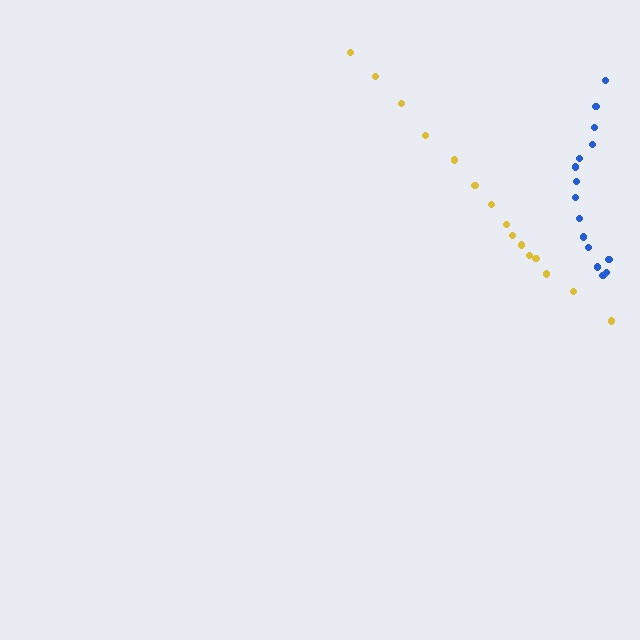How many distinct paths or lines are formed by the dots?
There are 2 distinct paths.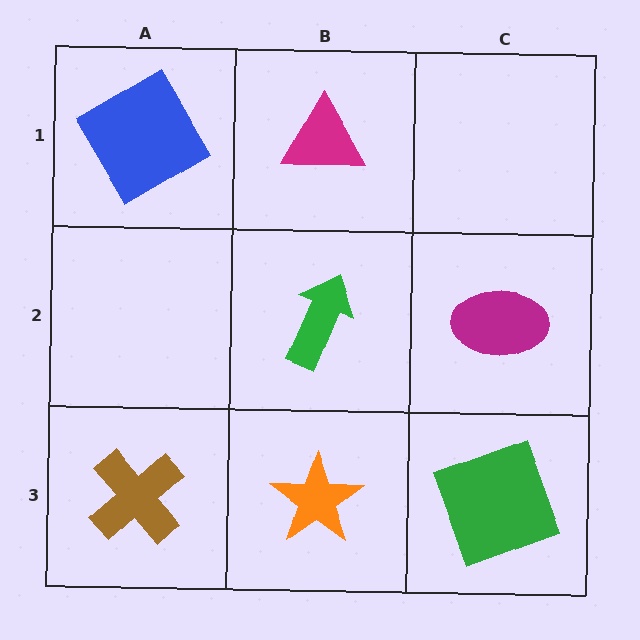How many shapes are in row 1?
2 shapes.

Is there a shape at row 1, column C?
No, that cell is empty.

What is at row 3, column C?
A green square.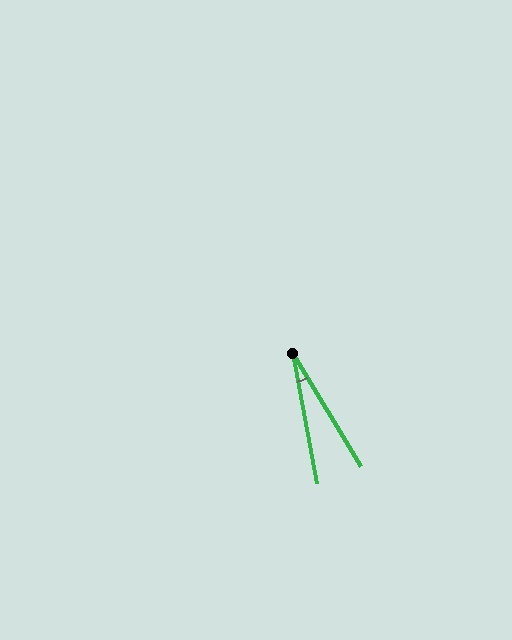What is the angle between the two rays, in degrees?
Approximately 21 degrees.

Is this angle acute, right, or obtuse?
It is acute.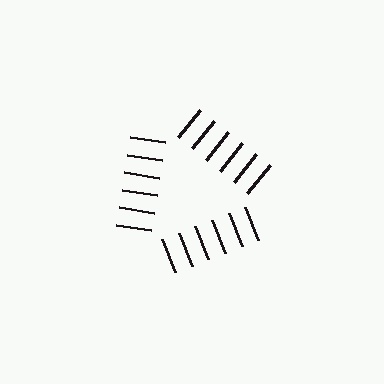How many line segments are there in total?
18 — 6 along each of the 3 edges.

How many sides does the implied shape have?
3 sides — the line-ends trace a triangle.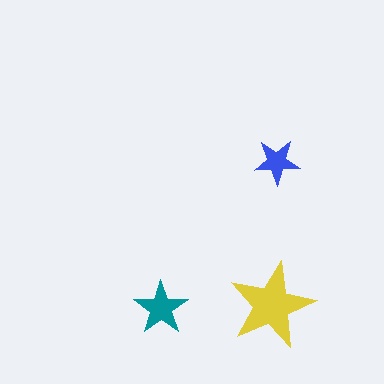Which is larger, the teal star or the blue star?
The teal one.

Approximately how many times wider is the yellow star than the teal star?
About 1.5 times wider.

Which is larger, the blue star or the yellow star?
The yellow one.